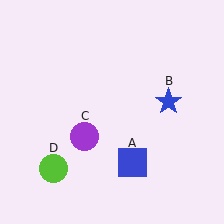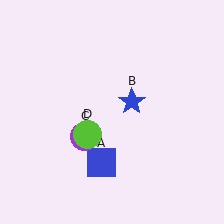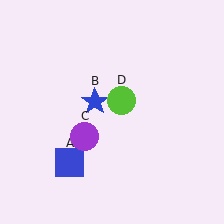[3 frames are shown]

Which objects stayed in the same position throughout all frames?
Purple circle (object C) remained stationary.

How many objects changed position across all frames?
3 objects changed position: blue square (object A), blue star (object B), lime circle (object D).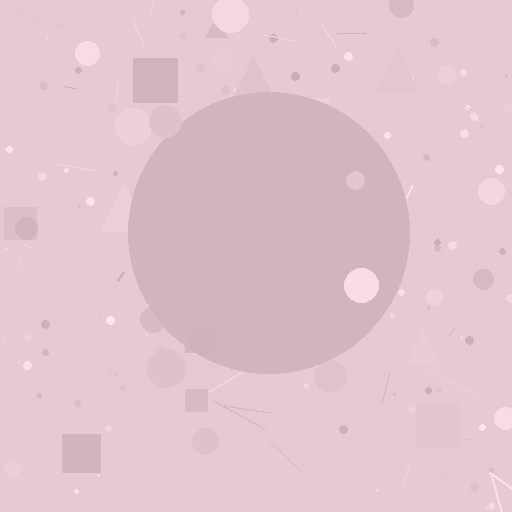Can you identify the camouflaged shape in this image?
The camouflaged shape is a circle.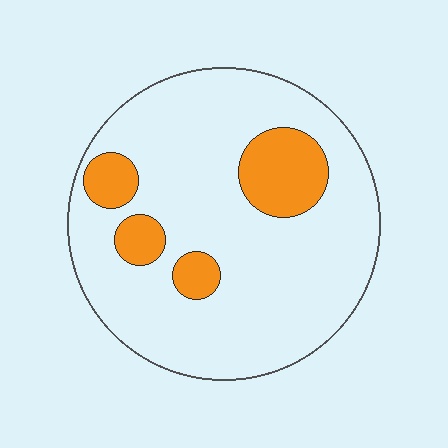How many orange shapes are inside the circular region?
4.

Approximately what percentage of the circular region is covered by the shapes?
Approximately 15%.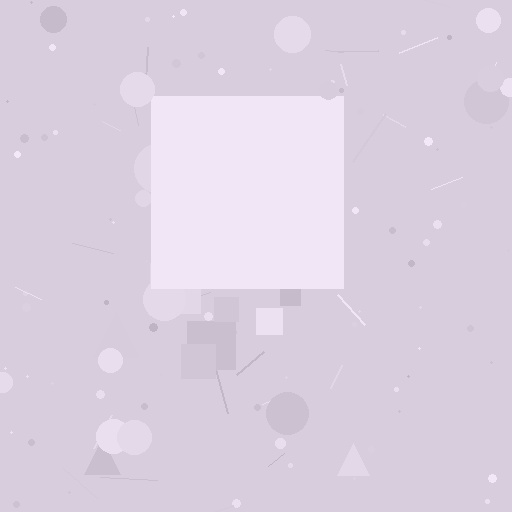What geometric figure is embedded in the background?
A square is embedded in the background.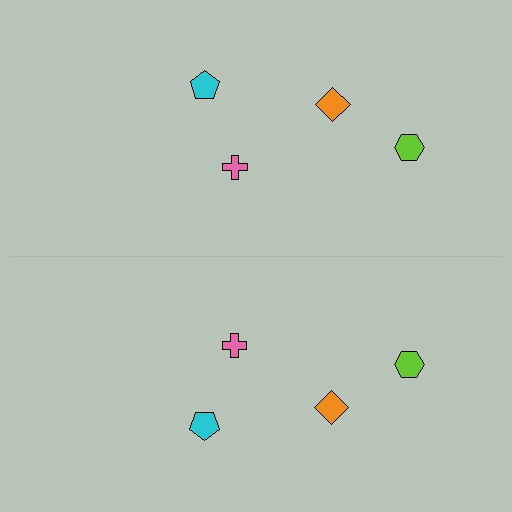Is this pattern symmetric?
Yes, this pattern has bilateral (reflection) symmetry.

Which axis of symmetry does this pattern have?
The pattern has a horizontal axis of symmetry running through the center of the image.